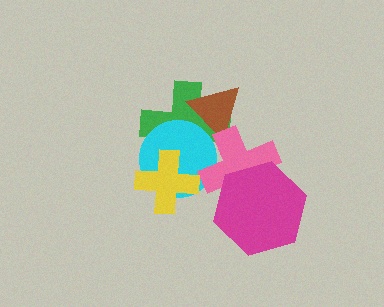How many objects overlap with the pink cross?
4 objects overlap with the pink cross.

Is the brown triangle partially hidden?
Yes, it is partially covered by another shape.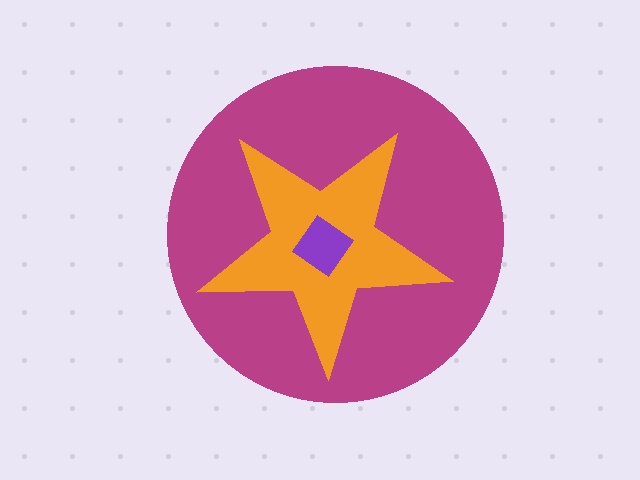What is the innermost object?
The purple diamond.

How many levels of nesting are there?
3.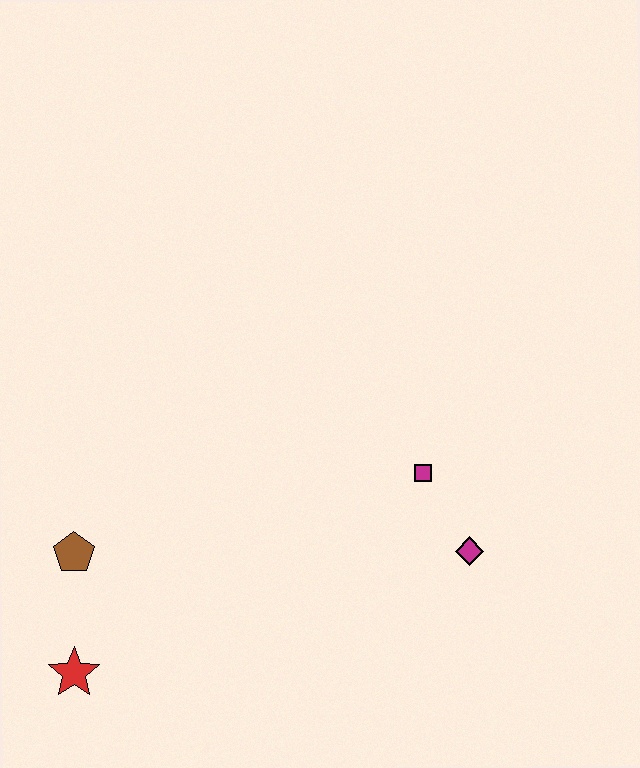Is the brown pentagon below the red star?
No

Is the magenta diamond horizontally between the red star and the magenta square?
No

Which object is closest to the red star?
The brown pentagon is closest to the red star.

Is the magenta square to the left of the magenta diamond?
Yes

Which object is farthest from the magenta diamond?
The red star is farthest from the magenta diamond.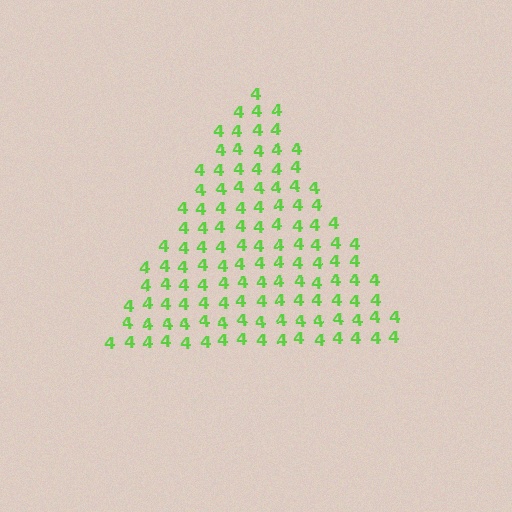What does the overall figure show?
The overall figure shows a triangle.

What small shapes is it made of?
It is made of small digit 4's.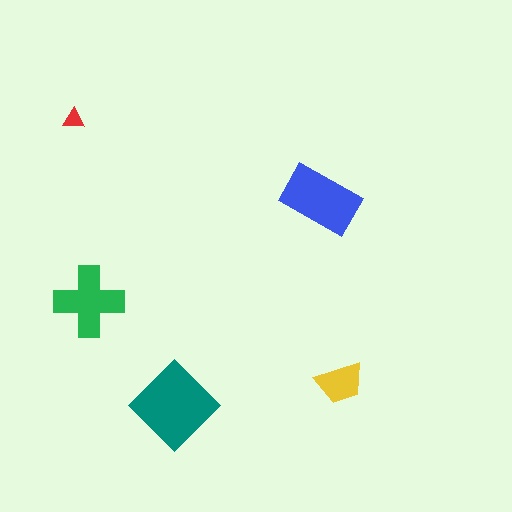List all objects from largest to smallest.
The teal diamond, the blue rectangle, the green cross, the yellow trapezoid, the red triangle.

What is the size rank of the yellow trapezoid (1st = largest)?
4th.